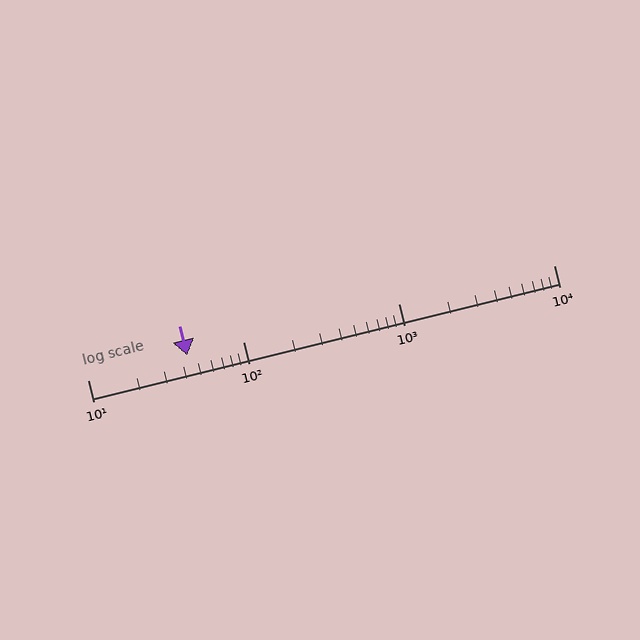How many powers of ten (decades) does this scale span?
The scale spans 3 decades, from 10 to 10000.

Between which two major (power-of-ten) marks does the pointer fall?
The pointer is between 10 and 100.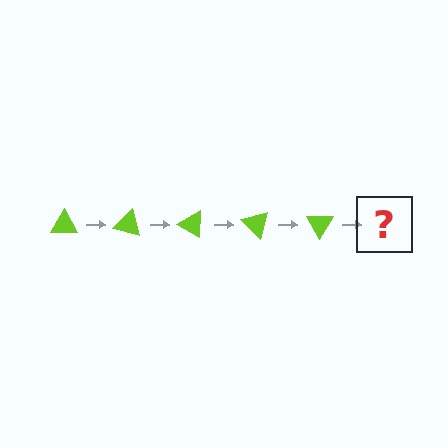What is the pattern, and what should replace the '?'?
The pattern is that the triangle rotates 15 degrees each step. The '?' should be a lime triangle rotated 75 degrees.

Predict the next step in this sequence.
The next step is a lime triangle rotated 75 degrees.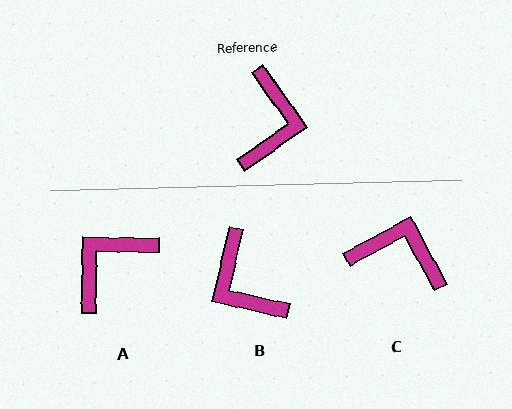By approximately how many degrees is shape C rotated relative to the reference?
Approximately 84 degrees counter-clockwise.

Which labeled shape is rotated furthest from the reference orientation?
A, about 144 degrees away.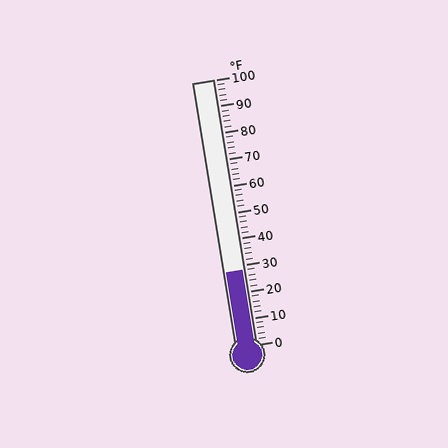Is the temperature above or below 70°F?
The temperature is below 70°F.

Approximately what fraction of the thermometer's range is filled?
The thermometer is filled to approximately 30% of its range.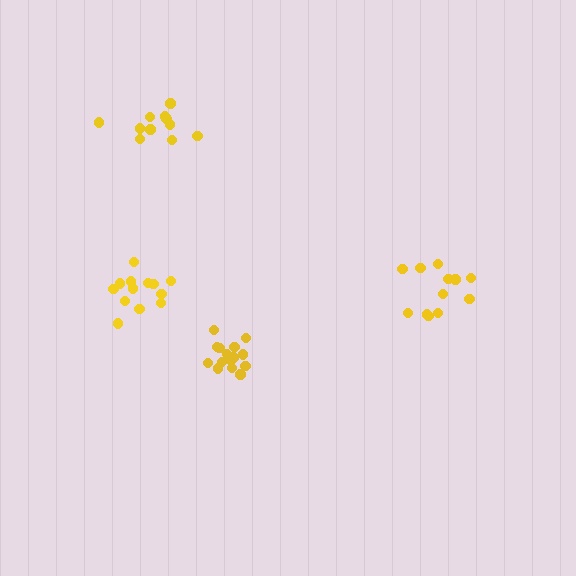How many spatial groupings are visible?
There are 4 spatial groupings.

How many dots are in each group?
Group 1: 12 dots, Group 2: 15 dots, Group 3: 12 dots, Group 4: 13 dots (52 total).